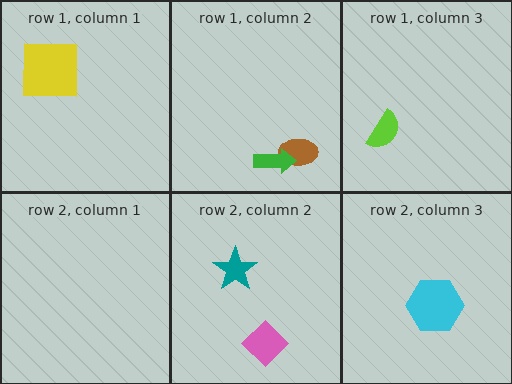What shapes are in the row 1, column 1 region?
The yellow square.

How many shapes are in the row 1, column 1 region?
1.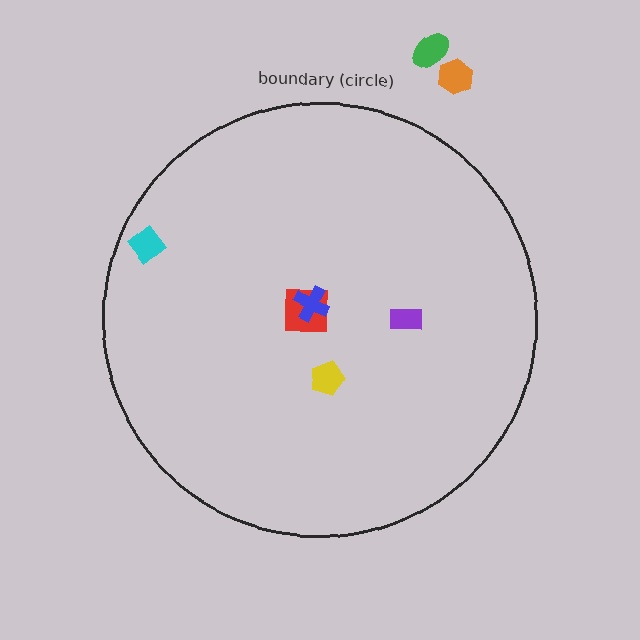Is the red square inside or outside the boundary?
Inside.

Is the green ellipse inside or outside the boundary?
Outside.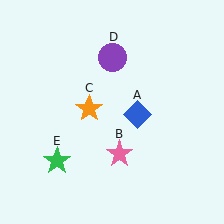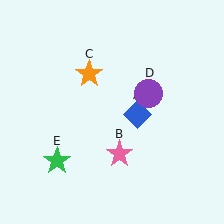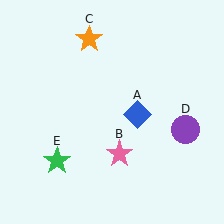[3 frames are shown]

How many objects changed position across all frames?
2 objects changed position: orange star (object C), purple circle (object D).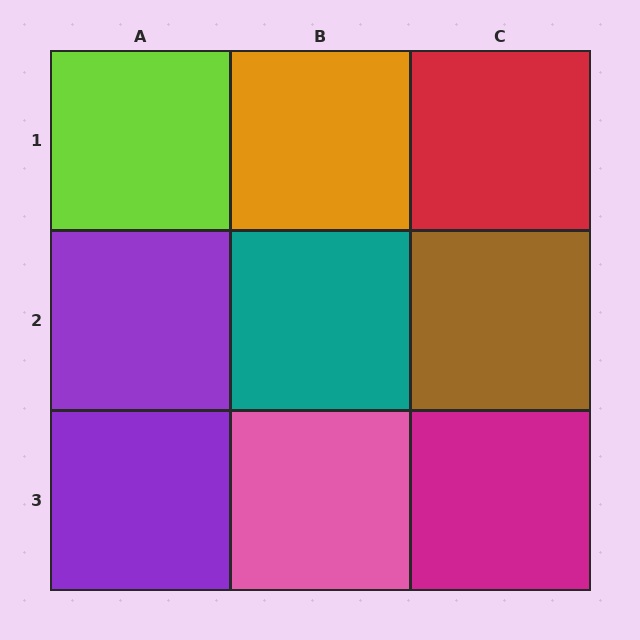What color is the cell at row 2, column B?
Teal.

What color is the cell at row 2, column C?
Brown.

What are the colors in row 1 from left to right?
Lime, orange, red.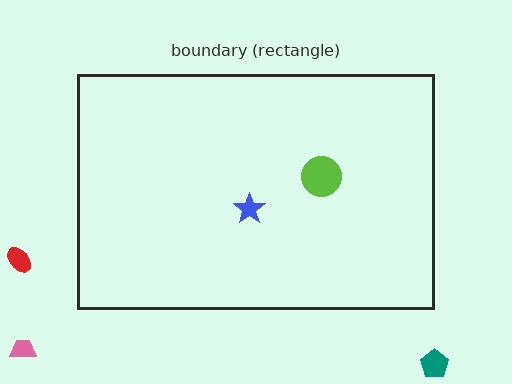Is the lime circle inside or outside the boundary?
Inside.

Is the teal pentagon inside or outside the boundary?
Outside.